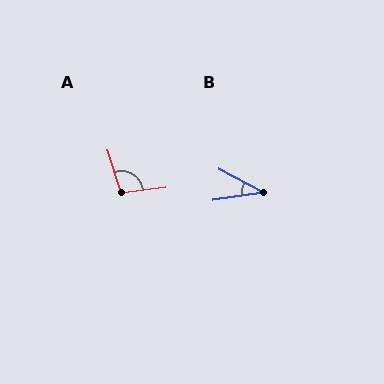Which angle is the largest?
A, at approximately 100 degrees.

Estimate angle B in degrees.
Approximately 36 degrees.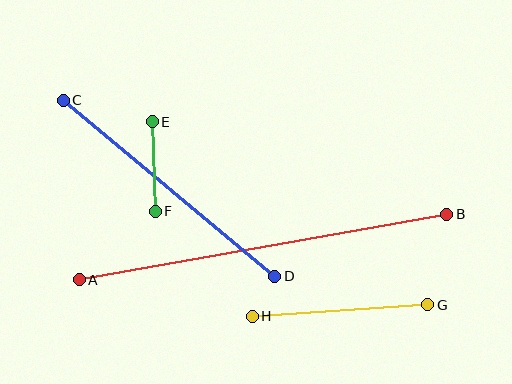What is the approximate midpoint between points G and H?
The midpoint is at approximately (340, 310) pixels.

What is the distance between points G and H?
The distance is approximately 176 pixels.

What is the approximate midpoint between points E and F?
The midpoint is at approximately (154, 167) pixels.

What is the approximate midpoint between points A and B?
The midpoint is at approximately (263, 247) pixels.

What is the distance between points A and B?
The distance is approximately 373 pixels.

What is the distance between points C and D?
The distance is approximately 275 pixels.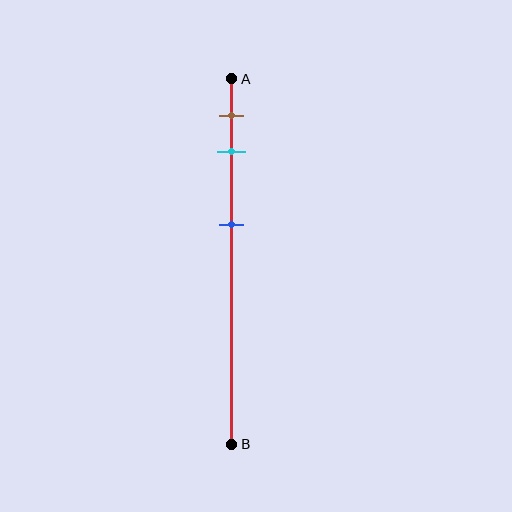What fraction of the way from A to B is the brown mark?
The brown mark is approximately 10% (0.1) of the way from A to B.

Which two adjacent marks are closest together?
The brown and cyan marks are the closest adjacent pair.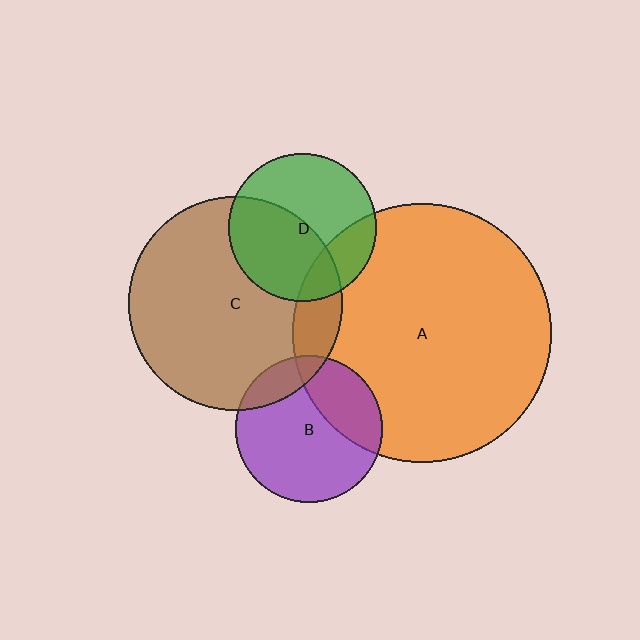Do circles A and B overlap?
Yes.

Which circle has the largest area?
Circle A (orange).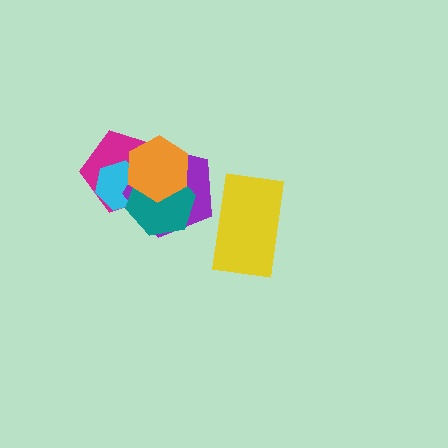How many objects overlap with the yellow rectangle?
1 object overlaps with the yellow rectangle.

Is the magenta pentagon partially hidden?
Yes, it is partially covered by another shape.